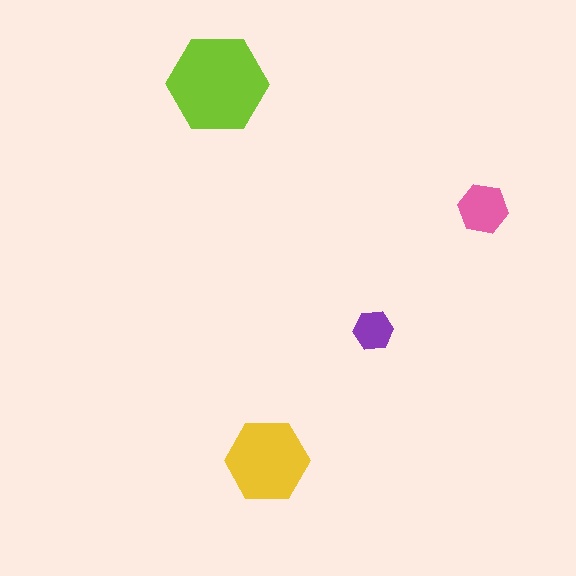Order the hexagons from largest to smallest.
the lime one, the yellow one, the pink one, the purple one.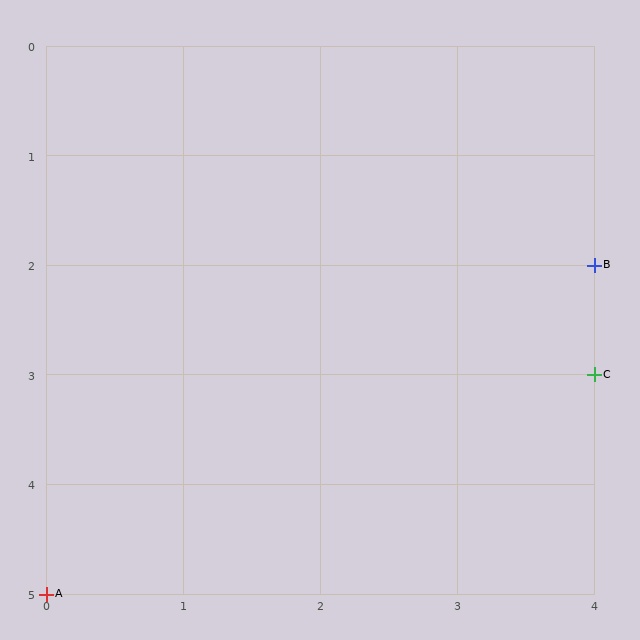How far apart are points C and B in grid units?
Points C and B are 1 row apart.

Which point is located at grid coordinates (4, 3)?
Point C is at (4, 3).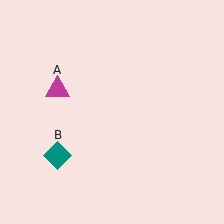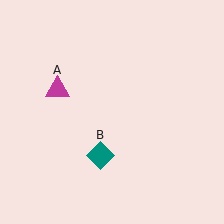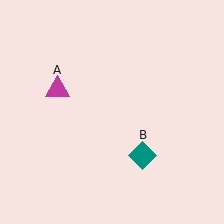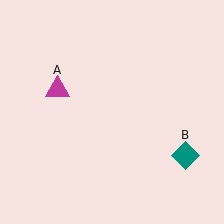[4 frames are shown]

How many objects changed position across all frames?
1 object changed position: teal diamond (object B).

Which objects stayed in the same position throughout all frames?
Magenta triangle (object A) remained stationary.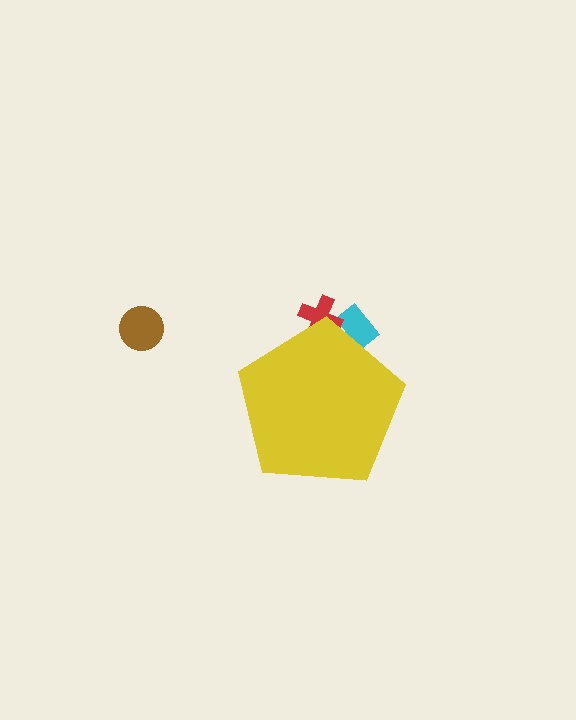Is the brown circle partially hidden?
No, the brown circle is fully visible.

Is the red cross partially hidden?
Yes, the red cross is partially hidden behind the yellow pentagon.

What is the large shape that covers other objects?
A yellow pentagon.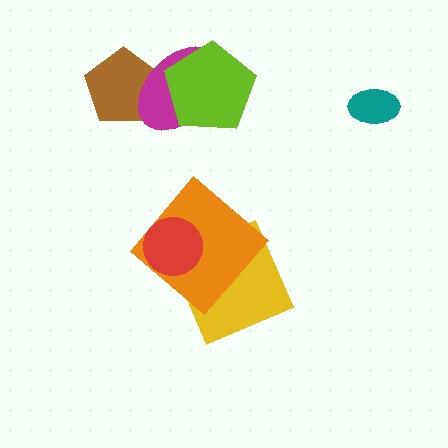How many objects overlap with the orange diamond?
2 objects overlap with the orange diamond.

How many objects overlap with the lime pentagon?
1 object overlaps with the lime pentagon.